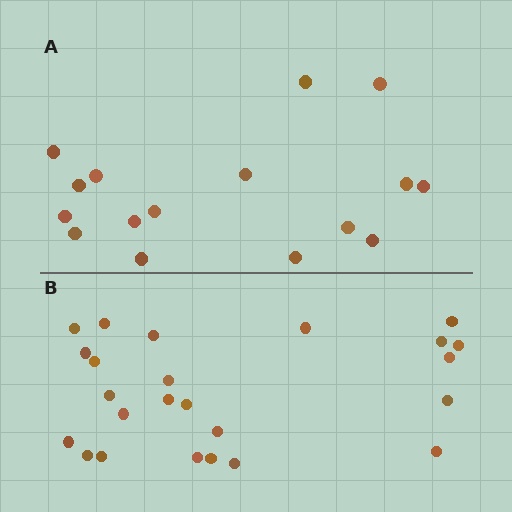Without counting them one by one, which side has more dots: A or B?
Region B (the bottom region) has more dots.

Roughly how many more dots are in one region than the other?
Region B has roughly 8 or so more dots than region A.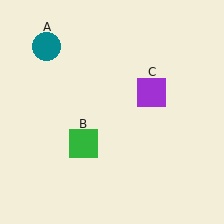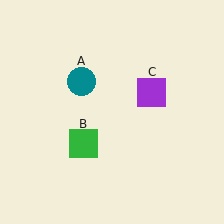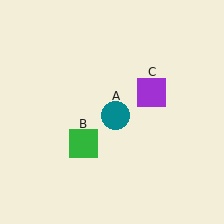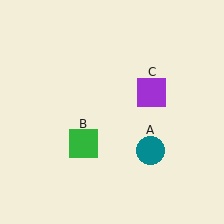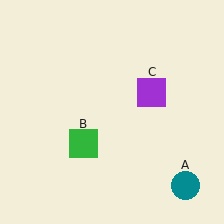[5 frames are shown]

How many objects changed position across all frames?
1 object changed position: teal circle (object A).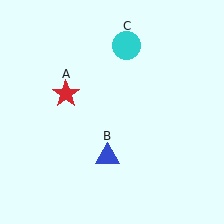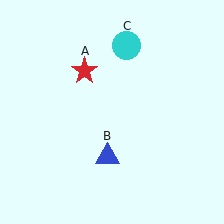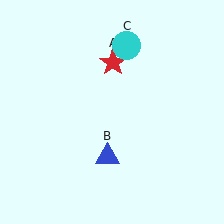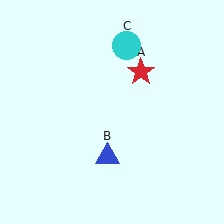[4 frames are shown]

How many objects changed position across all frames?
1 object changed position: red star (object A).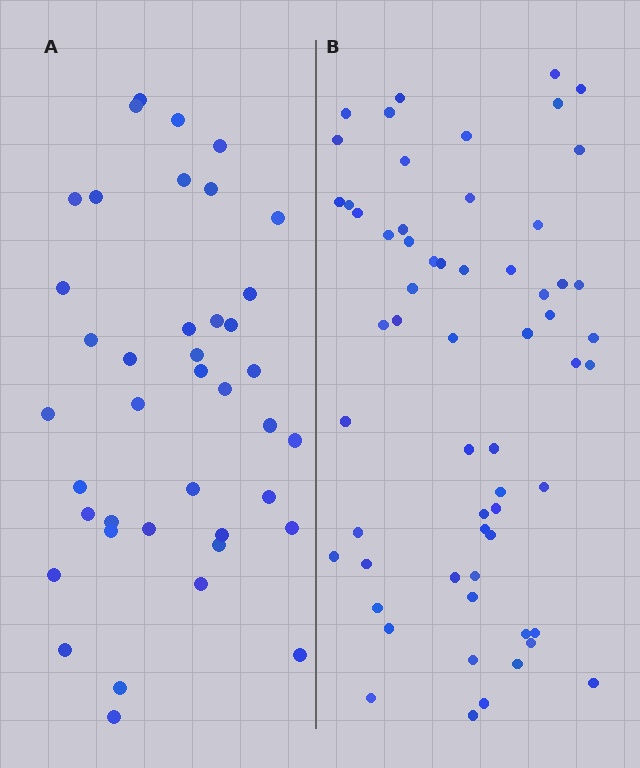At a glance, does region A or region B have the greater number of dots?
Region B (the right region) has more dots.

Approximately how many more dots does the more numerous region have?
Region B has approximately 20 more dots than region A.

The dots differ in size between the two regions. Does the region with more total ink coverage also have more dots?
No. Region A has more total ink coverage because its dots are larger, but region B actually contains more individual dots. Total area can be misleading — the number of items is what matters here.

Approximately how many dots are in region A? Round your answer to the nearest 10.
About 40 dots.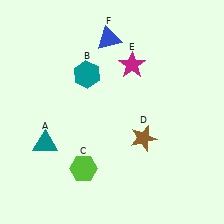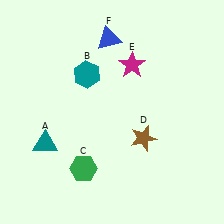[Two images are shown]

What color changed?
The hexagon (C) changed from lime in Image 1 to green in Image 2.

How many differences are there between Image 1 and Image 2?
There is 1 difference between the two images.